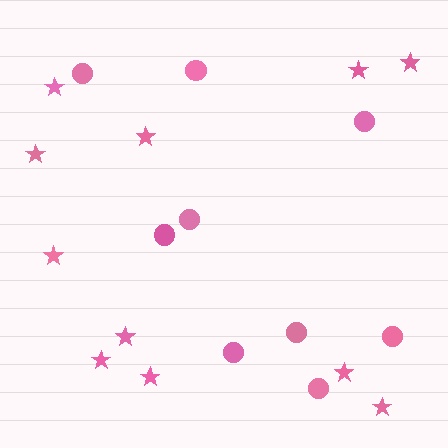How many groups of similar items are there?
There are 2 groups: one group of stars (11) and one group of circles (9).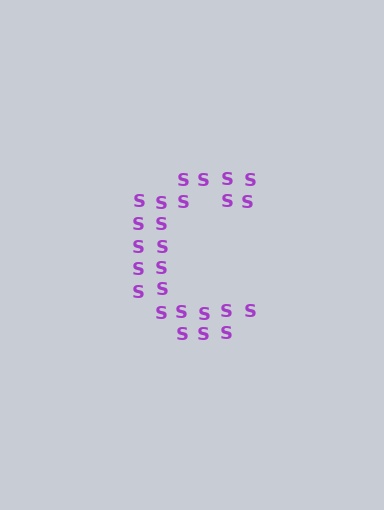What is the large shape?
The large shape is the letter C.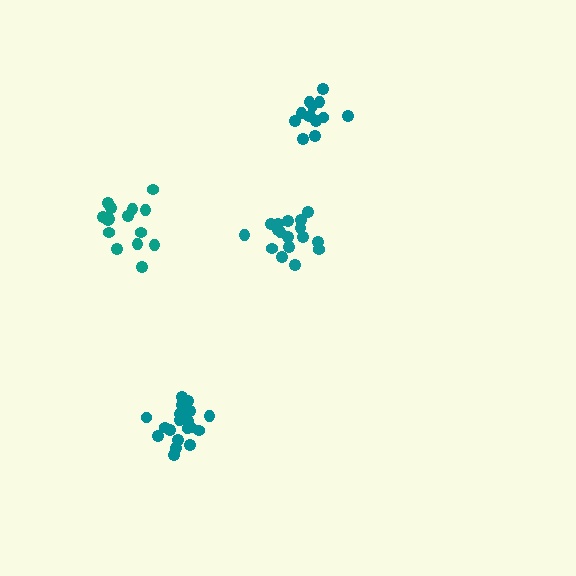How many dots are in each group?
Group 1: 19 dots, Group 2: 15 dots, Group 3: 13 dots, Group 4: 17 dots (64 total).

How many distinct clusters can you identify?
There are 4 distinct clusters.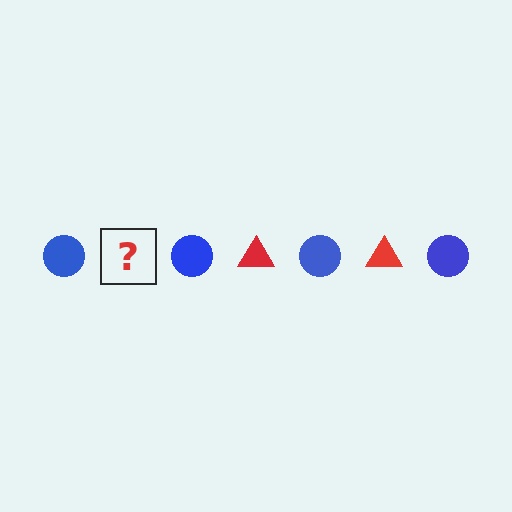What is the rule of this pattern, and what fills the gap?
The rule is that the pattern alternates between blue circle and red triangle. The gap should be filled with a red triangle.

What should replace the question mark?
The question mark should be replaced with a red triangle.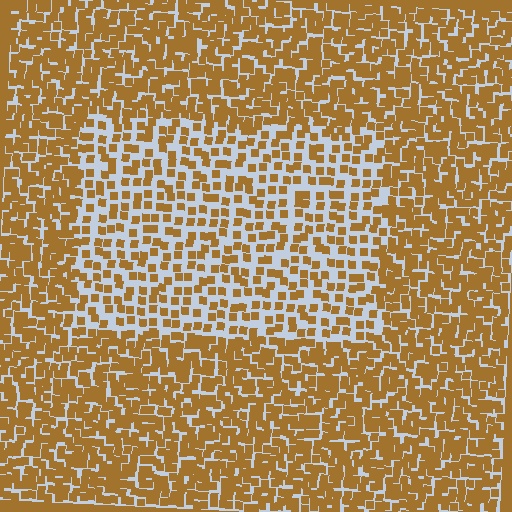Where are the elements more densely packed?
The elements are more densely packed outside the rectangle boundary.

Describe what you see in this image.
The image contains small brown elements arranged at two different densities. A rectangle-shaped region is visible where the elements are less densely packed than the surrounding area.